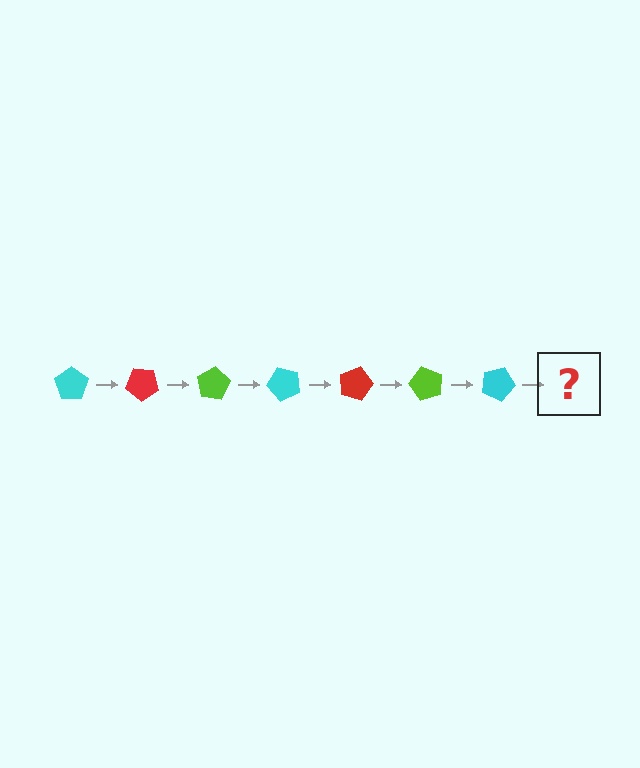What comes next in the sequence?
The next element should be a red pentagon, rotated 280 degrees from the start.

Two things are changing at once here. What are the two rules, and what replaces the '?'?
The two rules are that it rotates 40 degrees each step and the color cycles through cyan, red, and lime. The '?' should be a red pentagon, rotated 280 degrees from the start.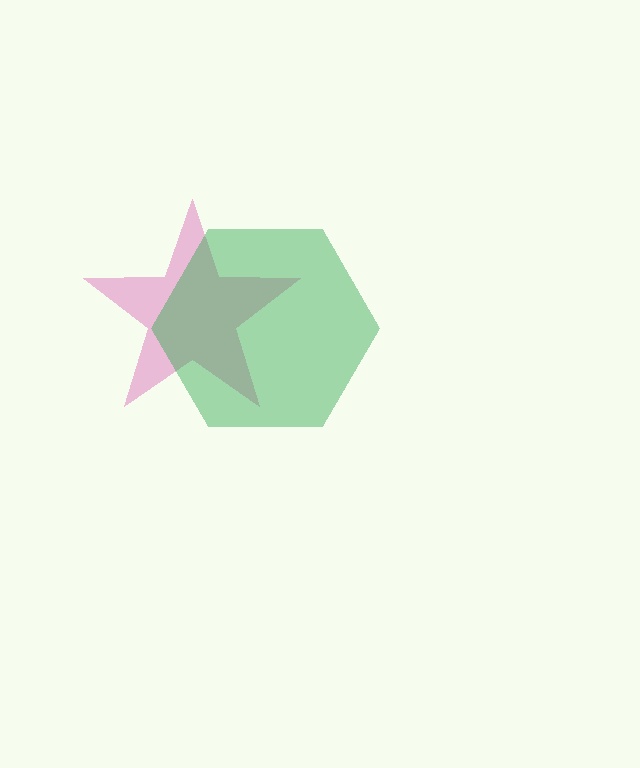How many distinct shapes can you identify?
There are 2 distinct shapes: a pink star, a green hexagon.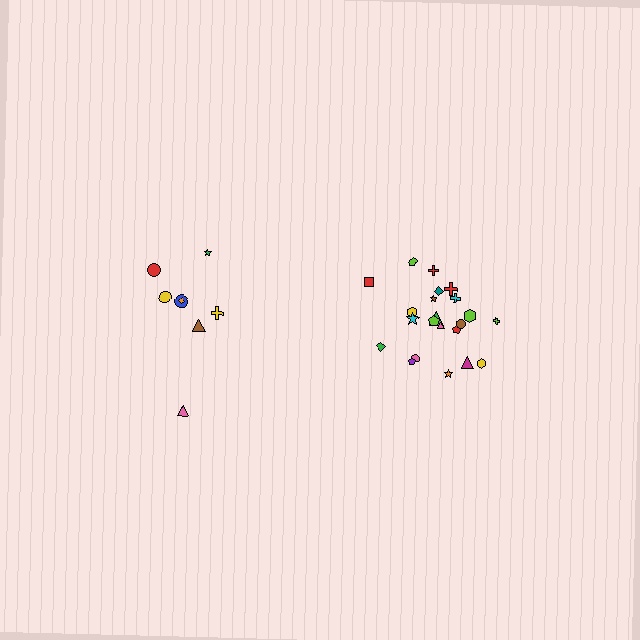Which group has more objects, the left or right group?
The right group.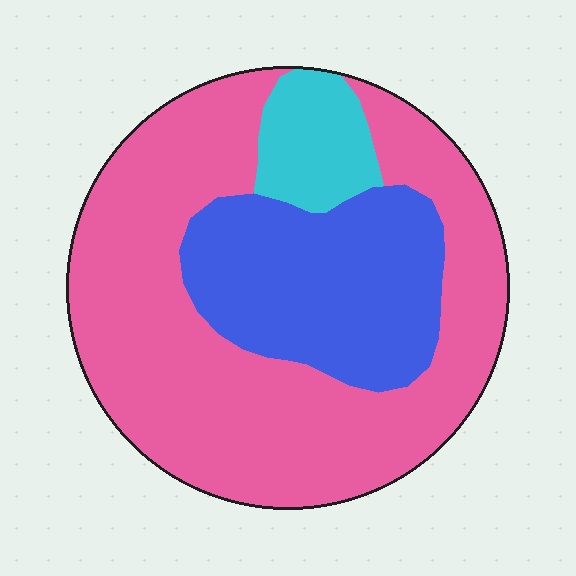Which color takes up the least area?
Cyan, at roughly 10%.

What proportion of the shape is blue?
Blue covers 27% of the shape.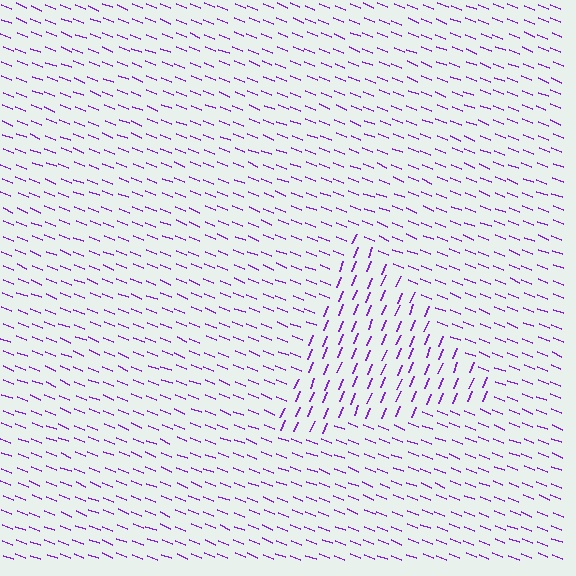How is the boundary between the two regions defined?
The boundary is defined purely by a change in line orientation (approximately 90 degrees difference). All lines are the same color and thickness.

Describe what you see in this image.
The image is filled with small purple line segments. A triangle region in the image has lines oriented differently from the surrounding lines, creating a visible texture boundary.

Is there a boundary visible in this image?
Yes, there is a texture boundary formed by a change in line orientation.